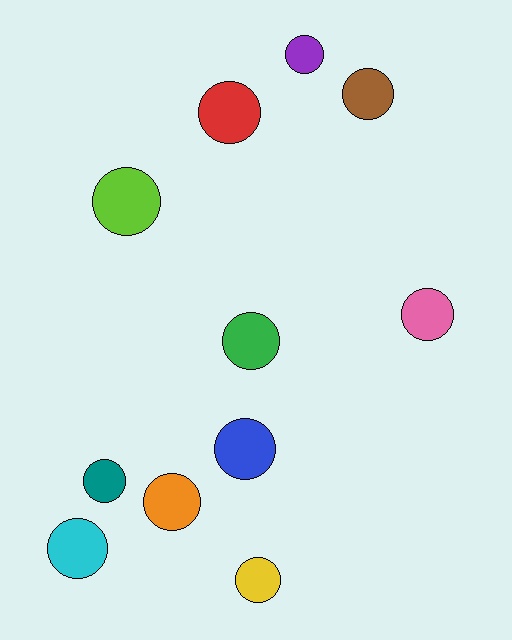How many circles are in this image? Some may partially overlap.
There are 11 circles.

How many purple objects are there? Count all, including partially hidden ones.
There is 1 purple object.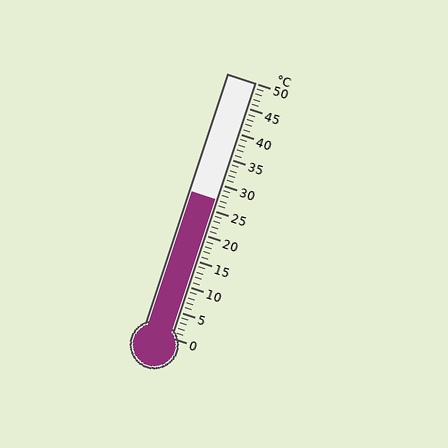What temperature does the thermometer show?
The thermometer shows approximately 27°C.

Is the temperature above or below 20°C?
The temperature is above 20°C.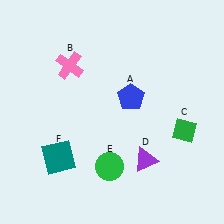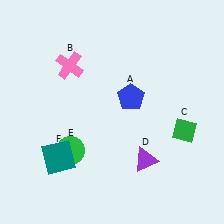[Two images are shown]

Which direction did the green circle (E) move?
The green circle (E) moved left.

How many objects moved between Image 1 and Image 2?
1 object moved between the two images.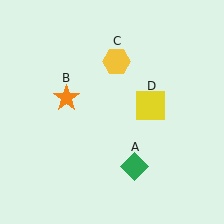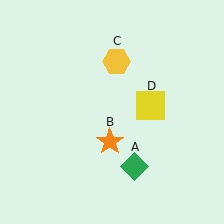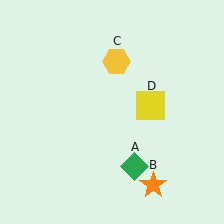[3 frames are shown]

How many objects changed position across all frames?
1 object changed position: orange star (object B).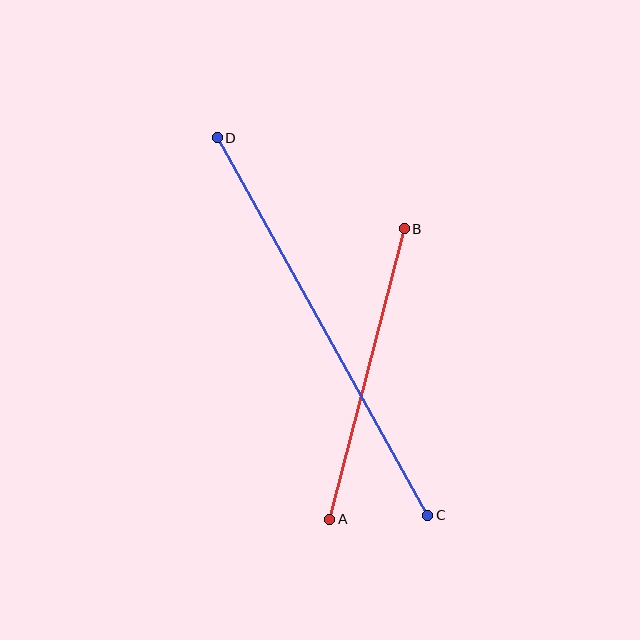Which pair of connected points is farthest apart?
Points C and D are farthest apart.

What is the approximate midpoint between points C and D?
The midpoint is at approximately (323, 326) pixels.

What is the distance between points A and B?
The distance is approximately 300 pixels.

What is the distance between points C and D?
The distance is approximately 432 pixels.